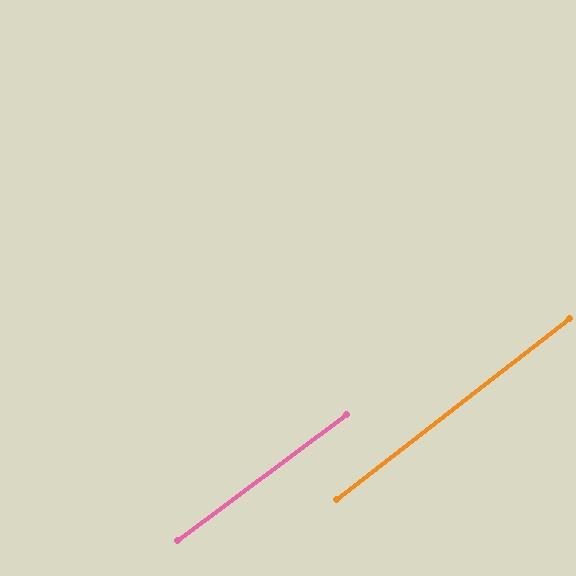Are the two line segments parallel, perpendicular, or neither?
Parallel — their directions differ by only 1.4°.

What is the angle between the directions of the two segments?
Approximately 1 degree.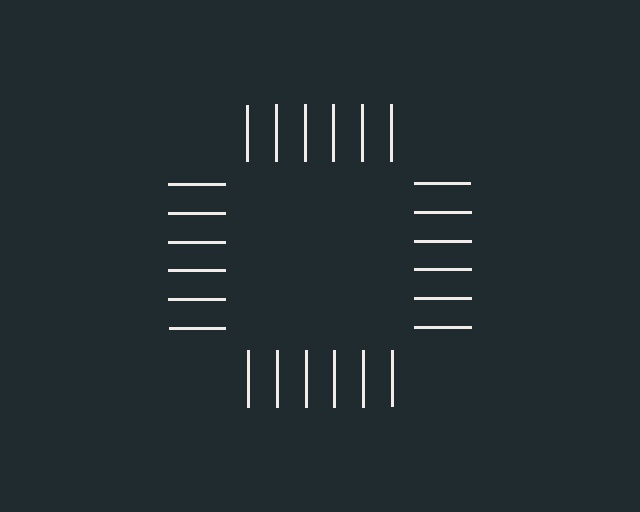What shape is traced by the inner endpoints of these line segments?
An illusory square — the line segments terminate on its edges but no continuous stroke is drawn.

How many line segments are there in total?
24 — 6 along each of the 4 edges.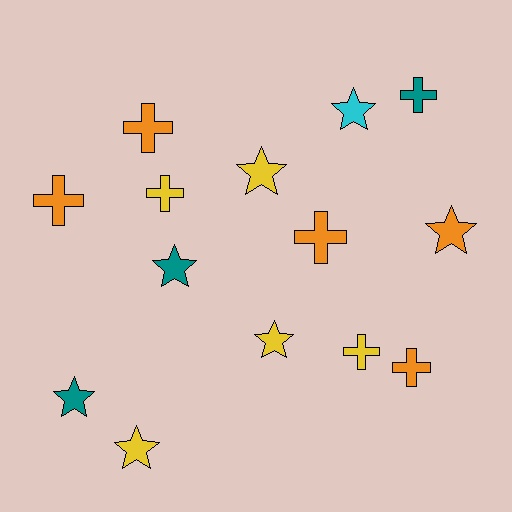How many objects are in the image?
There are 14 objects.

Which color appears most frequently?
Orange, with 5 objects.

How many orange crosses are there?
There are 4 orange crosses.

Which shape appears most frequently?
Cross, with 7 objects.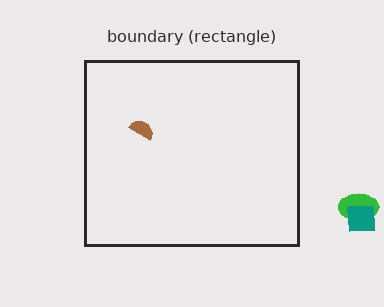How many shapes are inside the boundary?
1 inside, 2 outside.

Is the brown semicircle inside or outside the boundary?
Inside.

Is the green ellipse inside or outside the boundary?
Outside.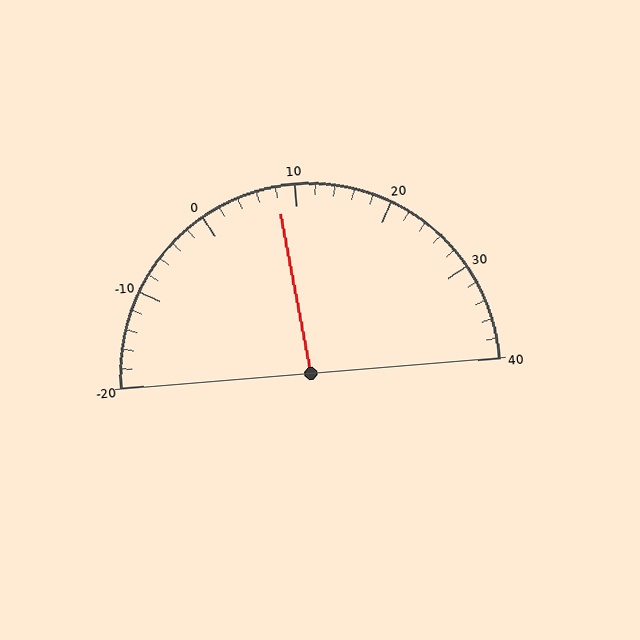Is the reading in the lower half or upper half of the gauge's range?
The reading is in the lower half of the range (-20 to 40).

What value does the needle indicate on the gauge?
The needle indicates approximately 8.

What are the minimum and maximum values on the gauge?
The gauge ranges from -20 to 40.